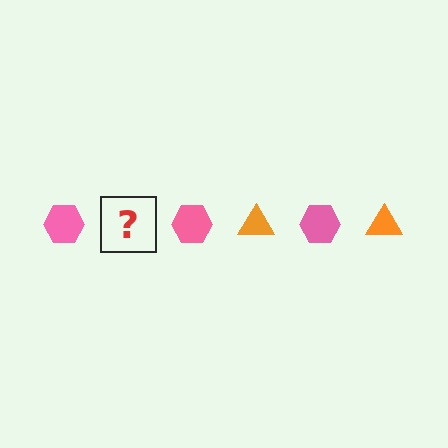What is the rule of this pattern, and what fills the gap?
The rule is that the pattern alternates between pink hexagon and orange triangle. The gap should be filled with an orange triangle.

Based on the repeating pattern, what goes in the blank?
The blank should be an orange triangle.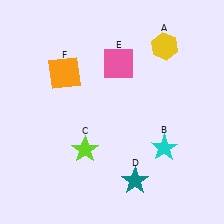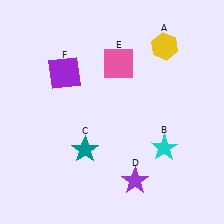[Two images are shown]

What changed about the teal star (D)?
In Image 1, D is teal. In Image 2, it changed to purple.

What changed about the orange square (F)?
In Image 1, F is orange. In Image 2, it changed to purple.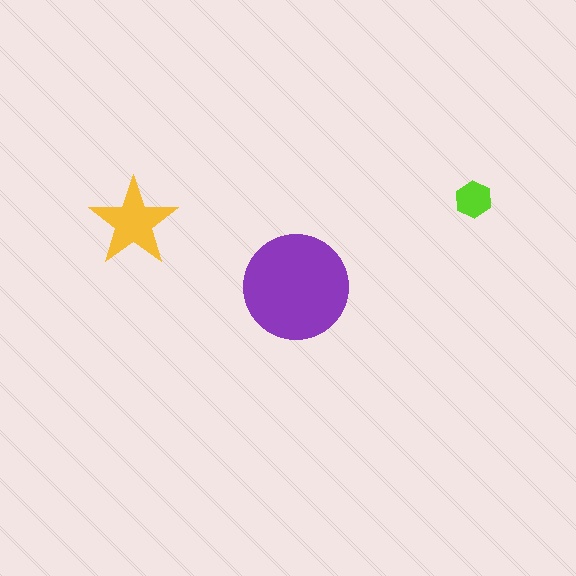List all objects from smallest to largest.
The lime hexagon, the yellow star, the purple circle.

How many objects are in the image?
There are 3 objects in the image.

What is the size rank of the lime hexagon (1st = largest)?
3rd.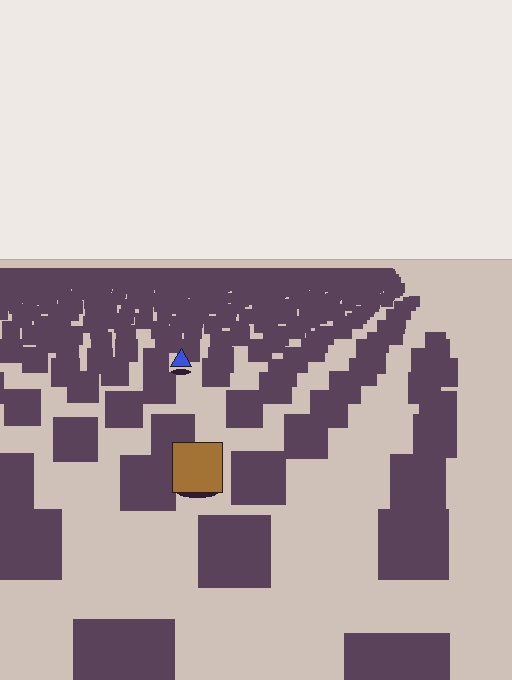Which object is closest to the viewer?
The brown square is closest. The texture marks near it are larger and more spread out.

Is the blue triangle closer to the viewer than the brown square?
No. The brown square is closer — you can tell from the texture gradient: the ground texture is coarser near it.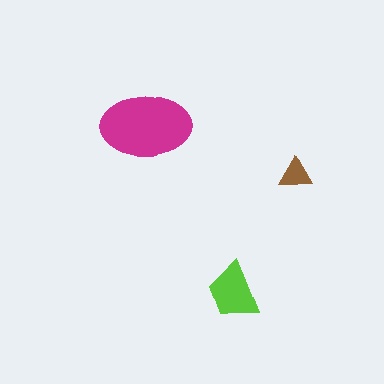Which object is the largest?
The magenta ellipse.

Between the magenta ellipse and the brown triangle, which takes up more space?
The magenta ellipse.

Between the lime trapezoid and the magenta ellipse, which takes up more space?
The magenta ellipse.